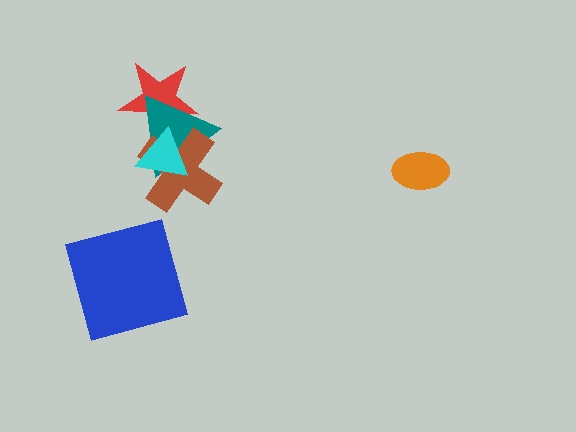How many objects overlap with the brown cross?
3 objects overlap with the brown cross.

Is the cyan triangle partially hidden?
No, no other shape covers it.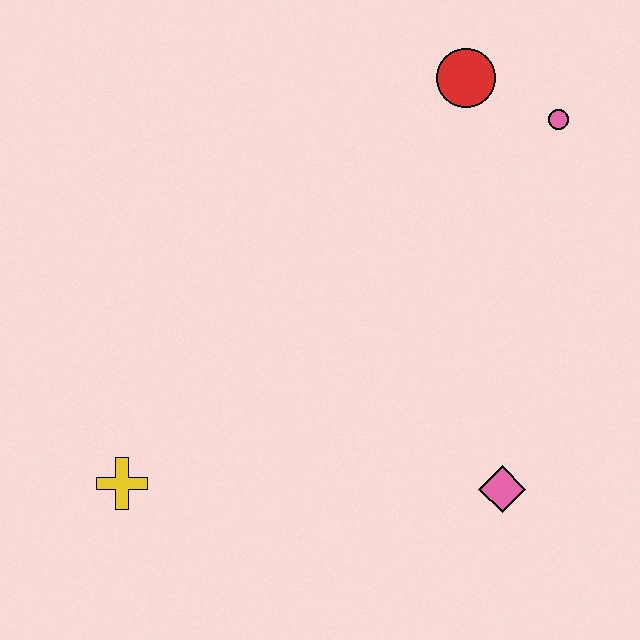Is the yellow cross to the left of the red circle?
Yes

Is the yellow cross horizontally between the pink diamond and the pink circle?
No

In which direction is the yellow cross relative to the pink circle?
The yellow cross is to the left of the pink circle.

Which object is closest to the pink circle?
The red circle is closest to the pink circle.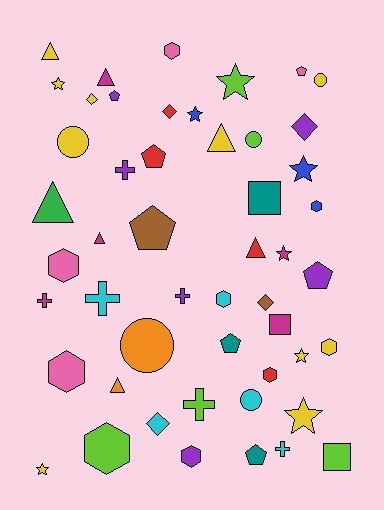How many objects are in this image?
There are 50 objects.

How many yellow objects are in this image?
There are 10 yellow objects.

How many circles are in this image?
There are 5 circles.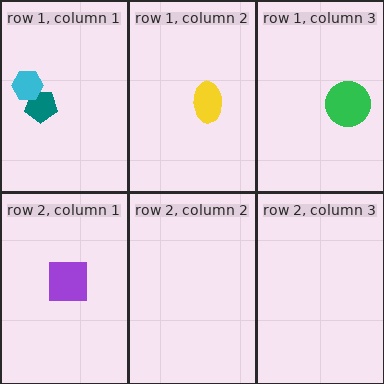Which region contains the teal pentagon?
The row 1, column 1 region.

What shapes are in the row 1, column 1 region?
The teal pentagon, the cyan hexagon.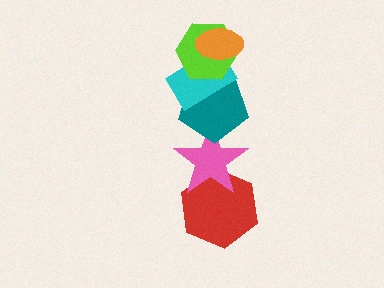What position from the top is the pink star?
The pink star is 5th from the top.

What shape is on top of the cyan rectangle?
The lime hexagon is on top of the cyan rectangle.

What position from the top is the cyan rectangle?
The cyan rectangle is 3rd from the top.